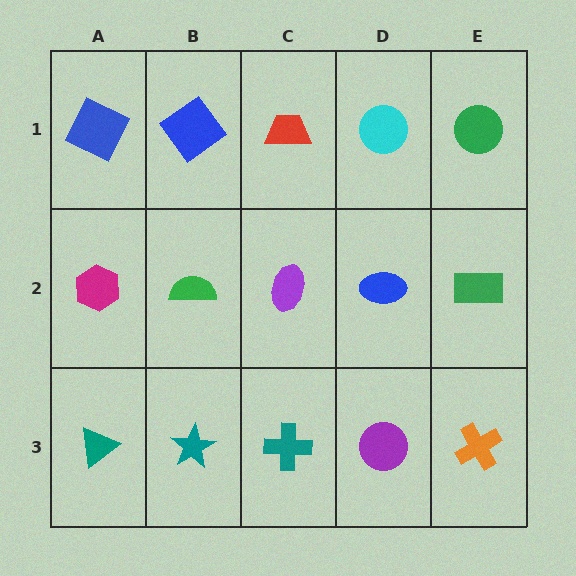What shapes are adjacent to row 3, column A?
A magenta hexagon (row 2, column A), a teal star (row 3, column B).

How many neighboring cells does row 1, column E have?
2.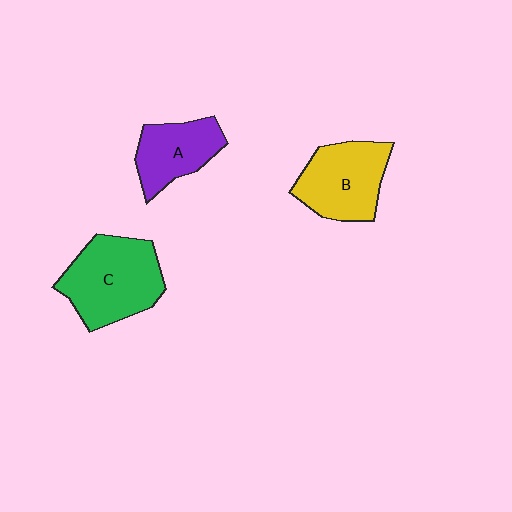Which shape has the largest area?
Shape C (green).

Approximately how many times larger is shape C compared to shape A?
Approximately 1.5 times.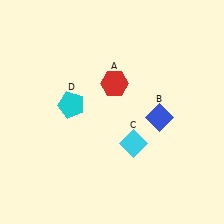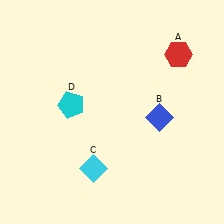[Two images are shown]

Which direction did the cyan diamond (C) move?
The cyan diamond (C) moved left.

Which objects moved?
The objects that moved are: the red hexagon (A), the cyan diamond (C).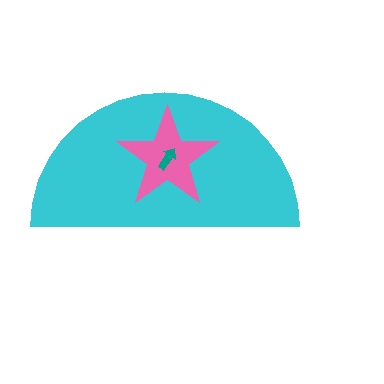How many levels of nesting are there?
3.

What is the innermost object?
The teal arrow.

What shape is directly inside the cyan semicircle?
The pink star.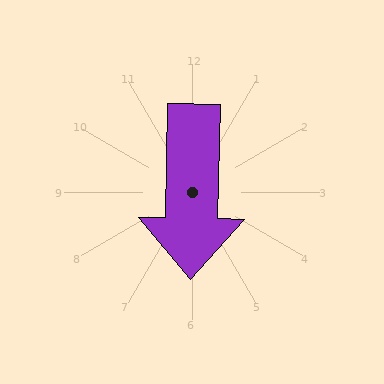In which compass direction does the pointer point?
South.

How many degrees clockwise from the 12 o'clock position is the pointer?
Approximately 181 degrees.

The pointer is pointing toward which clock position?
Roughly 6 o'clock.